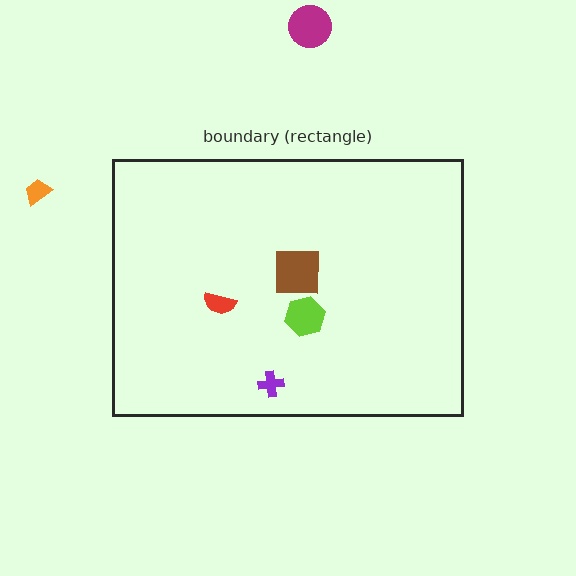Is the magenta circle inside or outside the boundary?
Outside.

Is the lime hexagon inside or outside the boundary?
Inside.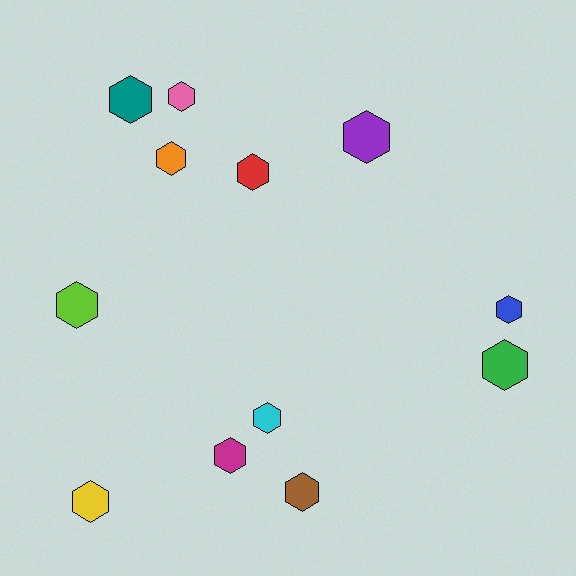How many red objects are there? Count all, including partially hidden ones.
There is 1 red object.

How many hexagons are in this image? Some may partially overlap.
There are 12 hexagons.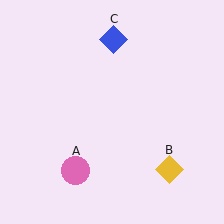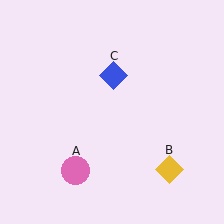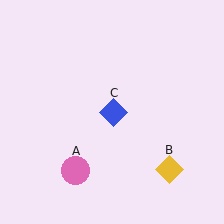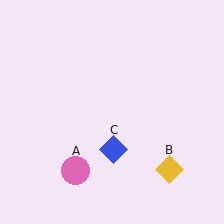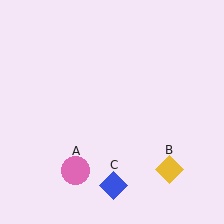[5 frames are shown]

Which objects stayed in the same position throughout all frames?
Pink circle (object A) and yellow diamond (object B) remained stationary.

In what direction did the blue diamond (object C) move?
The blue diamond (object C) moved down.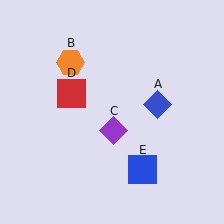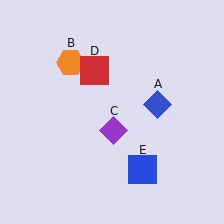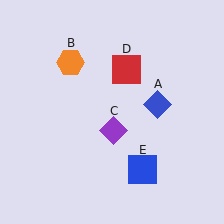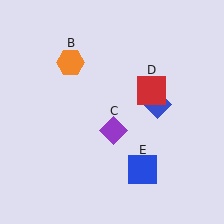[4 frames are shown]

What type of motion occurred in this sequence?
The red square (object D) rotated clockwise around the center of the scene.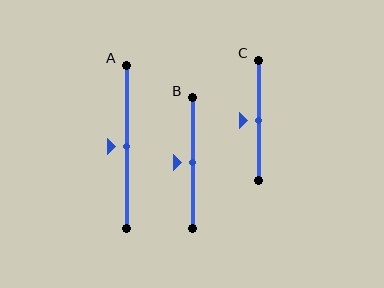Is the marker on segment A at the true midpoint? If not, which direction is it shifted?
Yes, the marker on segment A is at the true midpoint.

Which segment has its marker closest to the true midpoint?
Segment A has its marker closest to the true midpoint.